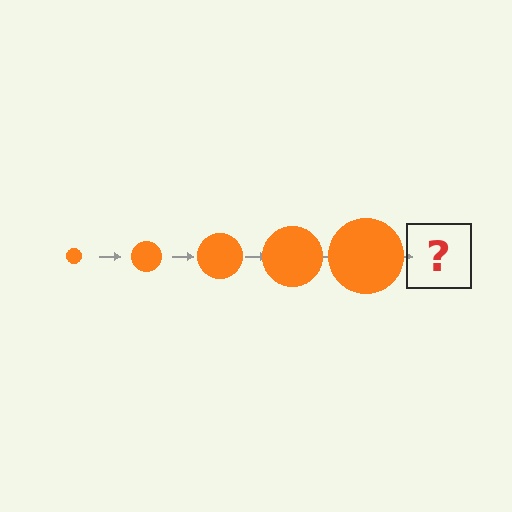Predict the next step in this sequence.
The next step is an orange circle, larger than the previous one.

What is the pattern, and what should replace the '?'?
The pattern is that the circle gets progressively larger each step. The '?' should be an orange circle, larger than the previous one.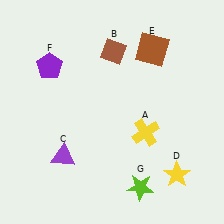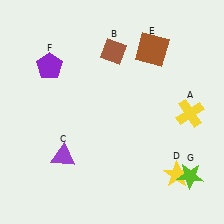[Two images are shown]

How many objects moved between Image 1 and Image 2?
2 objects moved between the two images.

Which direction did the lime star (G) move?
The lime star (G) moved right.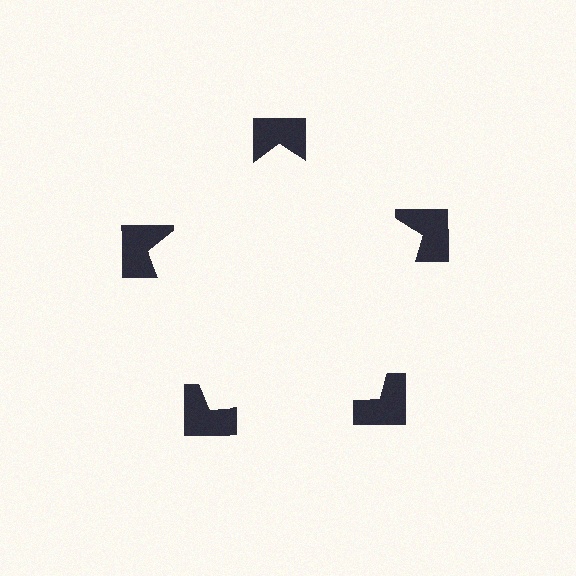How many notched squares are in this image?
There are 5 — one at each vertex of the illusory pentagon.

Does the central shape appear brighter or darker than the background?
It typically appears slightly brighter than the background, even though no actual brightness change is drawn.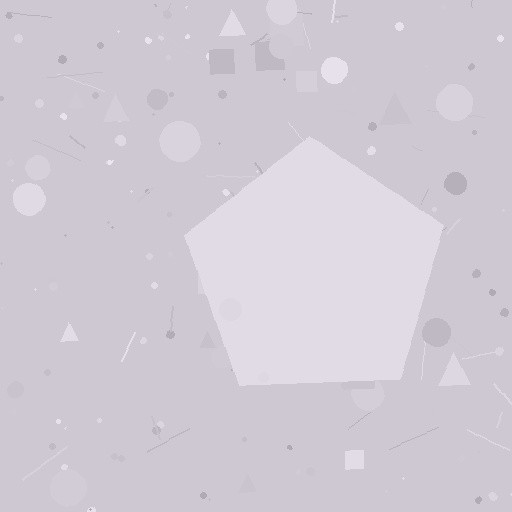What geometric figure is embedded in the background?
A pentagon is embedded in the background.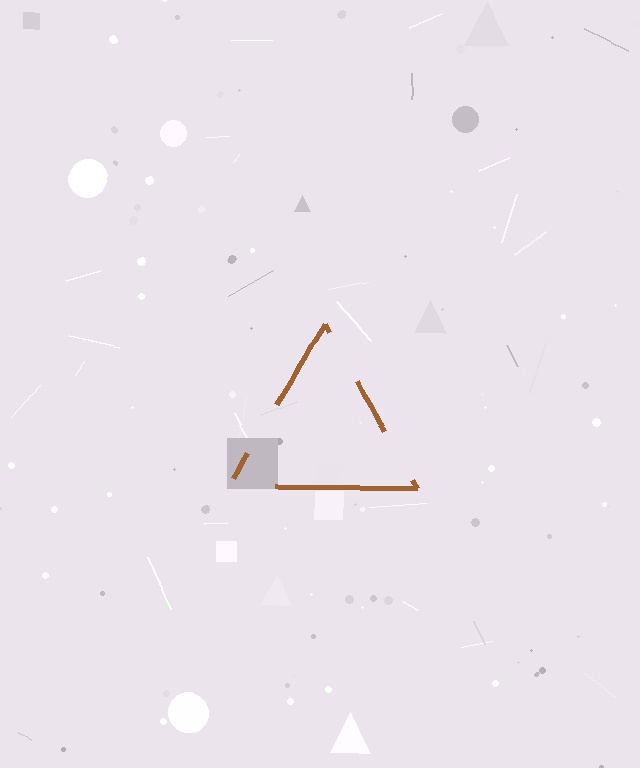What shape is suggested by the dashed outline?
The dashed outline suggests a triangle.